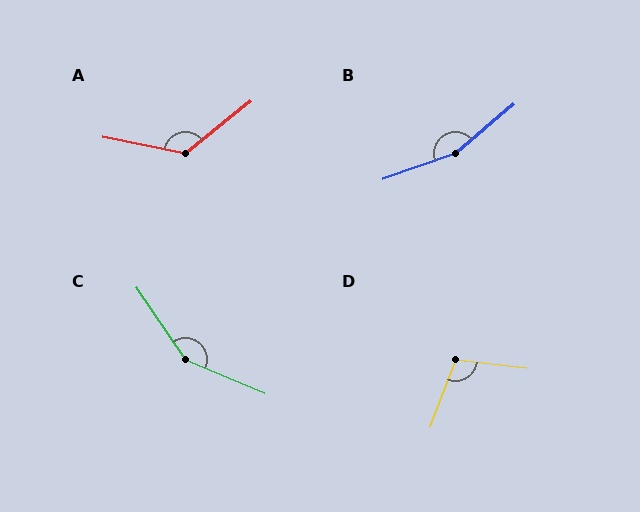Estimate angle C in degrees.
Approximately 147 degrees.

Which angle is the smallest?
D, at approximately 104 degrees.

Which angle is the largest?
B, at approximately 159 degrees.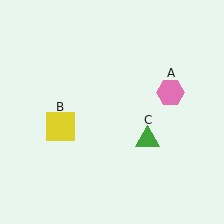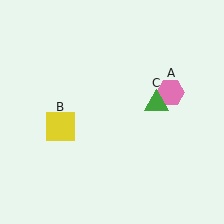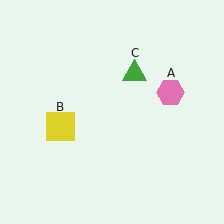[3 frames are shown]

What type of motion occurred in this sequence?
The green triangle (object C) rotated counterclockwise around the center of the scene.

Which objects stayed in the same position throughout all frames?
Pink hexagon (object A) and yellow square (object B) remained stationary.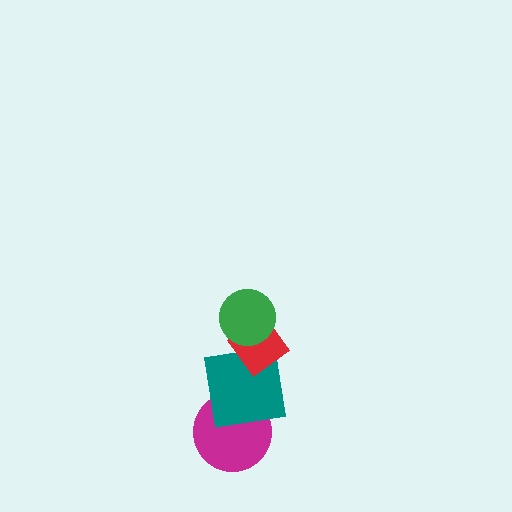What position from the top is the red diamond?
The red diamond is 2nd from the top.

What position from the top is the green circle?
The green circle is 1st from the top.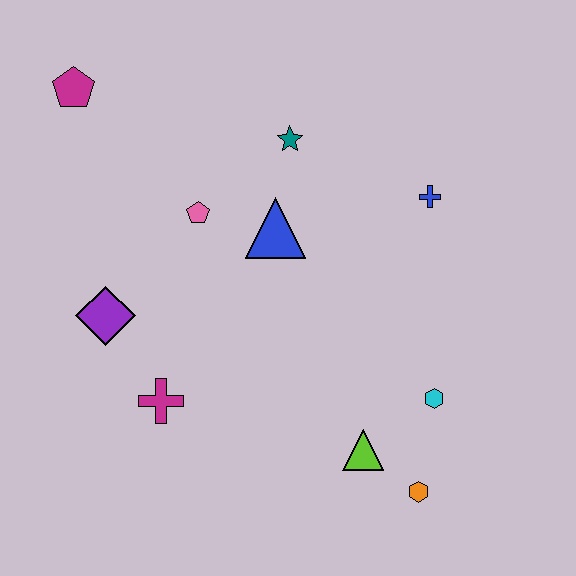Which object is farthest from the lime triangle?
The magenta pentagon is farthest from the lime triangle.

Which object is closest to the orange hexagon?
The lime triangle is closest to the orange hexagon.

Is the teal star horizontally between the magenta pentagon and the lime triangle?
Yes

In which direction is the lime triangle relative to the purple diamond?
The lime triangle is to the right of the purple diamond.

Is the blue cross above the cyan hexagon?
Yes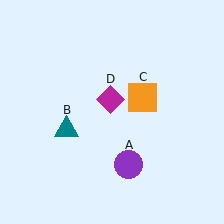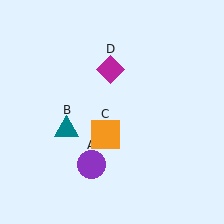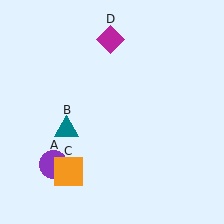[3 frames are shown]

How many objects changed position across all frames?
3 objects changed position: purple circle (object A), orange square (object C), magenta diamond (object D).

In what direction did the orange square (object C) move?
The orange square (object C) moved down and to the left.